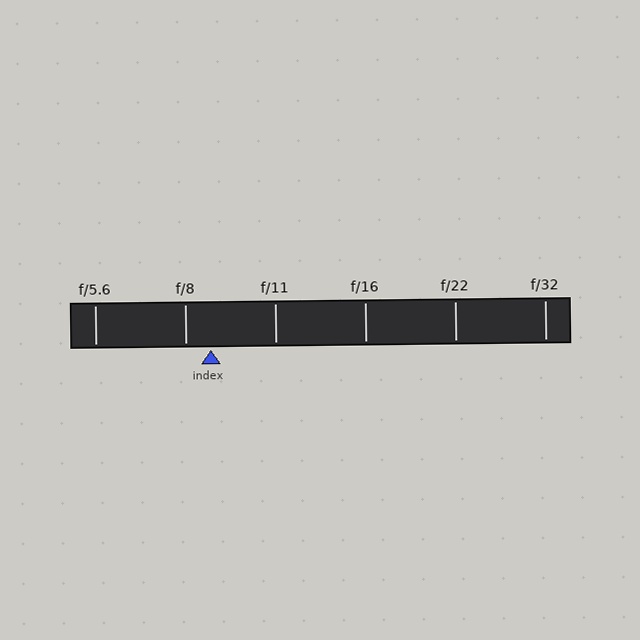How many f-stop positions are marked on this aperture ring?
There are 6 f-stop positions marked.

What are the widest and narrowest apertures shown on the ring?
The widest aperture shown is f/5.6 and the narrowest is f/32.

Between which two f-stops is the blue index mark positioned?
The index mark is between f/8 and f/11.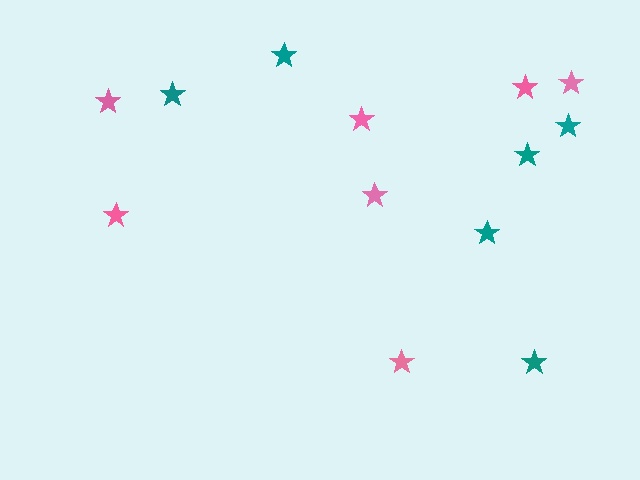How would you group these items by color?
There are 2 groups: one group of pink stars (7) and one group of teal stars (6).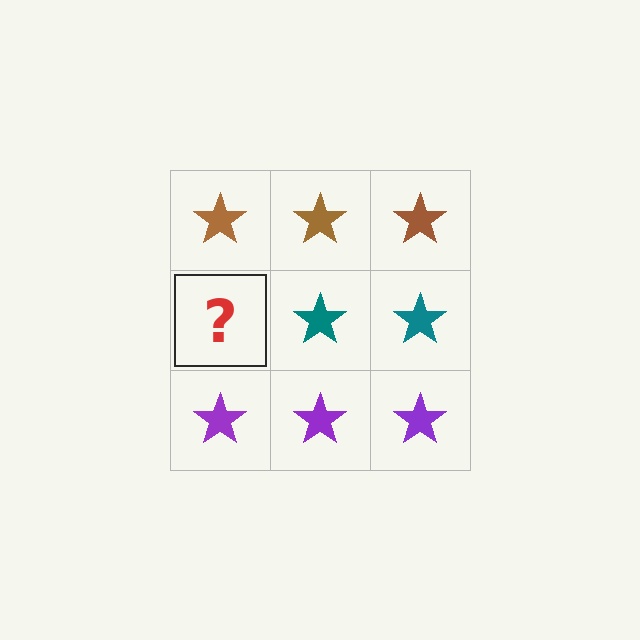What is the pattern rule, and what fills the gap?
The rule is that each row has a consistent color. The gap should be filled with a teal star.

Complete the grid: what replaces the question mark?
The question mark should be replaced with a teal star.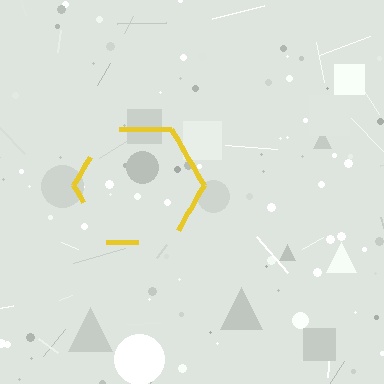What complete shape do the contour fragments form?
The contour fragments form a hexagon.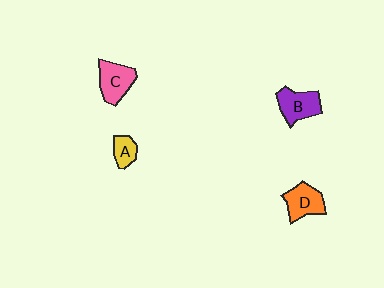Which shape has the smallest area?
Shape A (yellow).